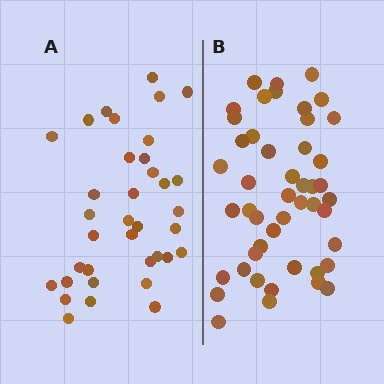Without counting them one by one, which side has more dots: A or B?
Region B (the right region) has more dots.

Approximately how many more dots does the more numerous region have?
Region B has roughly 12 or so more dots than region A.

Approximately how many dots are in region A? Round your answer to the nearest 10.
About 40 dots. (The exact count is 36, which rounds to 40.)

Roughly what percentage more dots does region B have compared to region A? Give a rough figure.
About 30% more.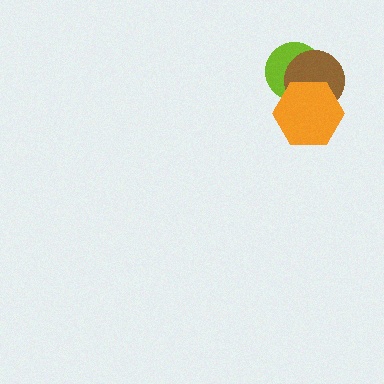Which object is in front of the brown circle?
The orange hexagon is in front of the brown circle.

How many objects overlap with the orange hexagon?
2 objects overlap with the orange hexagon.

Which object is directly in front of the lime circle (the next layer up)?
The brown circle is directly in front of the lime circle.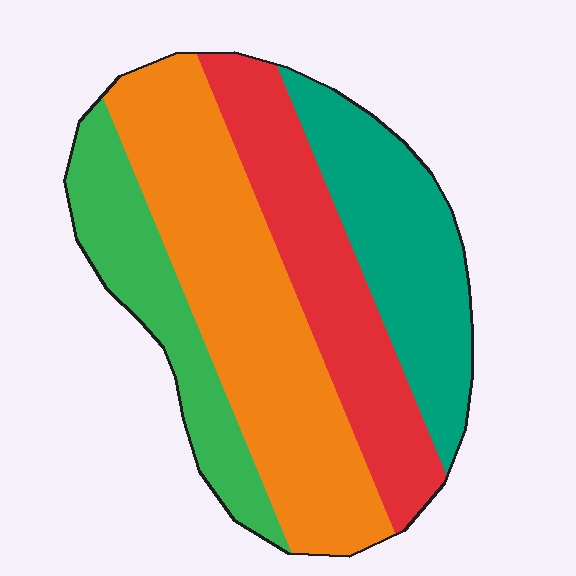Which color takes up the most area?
Orange, at roughly 35%.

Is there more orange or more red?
Orange.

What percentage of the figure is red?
Red covers 24% of the figure.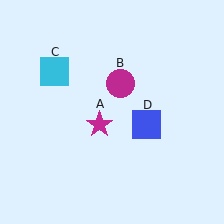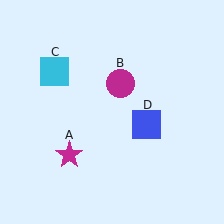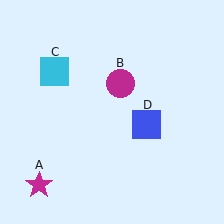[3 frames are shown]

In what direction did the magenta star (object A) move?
The magenta star (object A) moved down and to the left.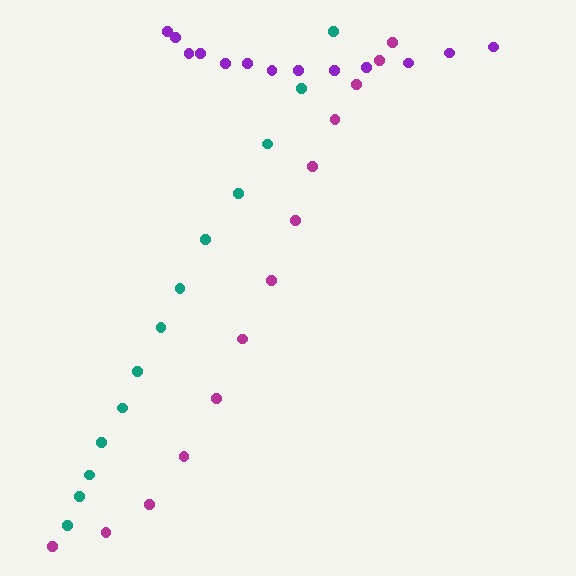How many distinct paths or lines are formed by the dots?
There are 3 distinct paths.